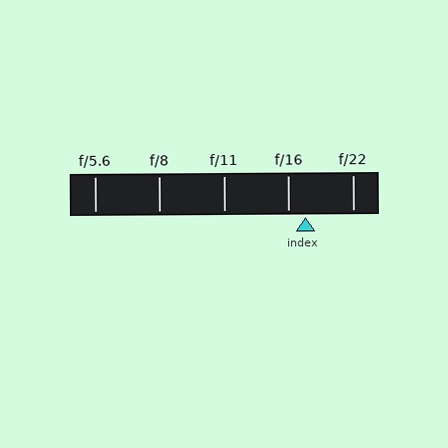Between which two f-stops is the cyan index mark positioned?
The index mark is between f/16 and f/22.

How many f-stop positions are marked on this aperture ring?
There are 5 f-stop positions marked.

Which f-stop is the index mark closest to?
The index mark is closest to f/16.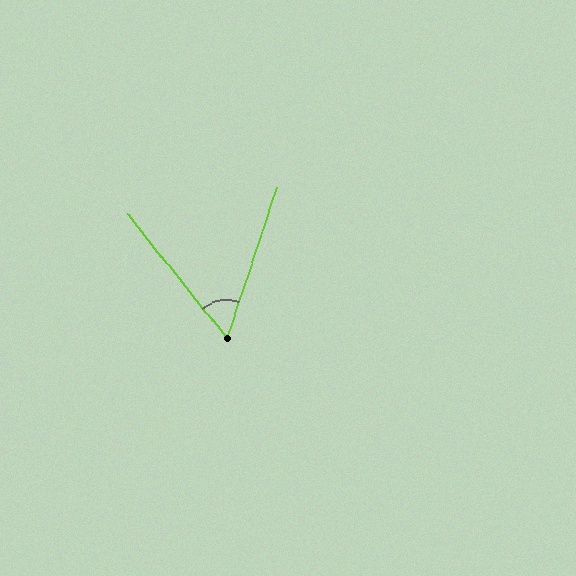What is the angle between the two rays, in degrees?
Approximately 57 degrees.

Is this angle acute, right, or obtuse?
It is acute.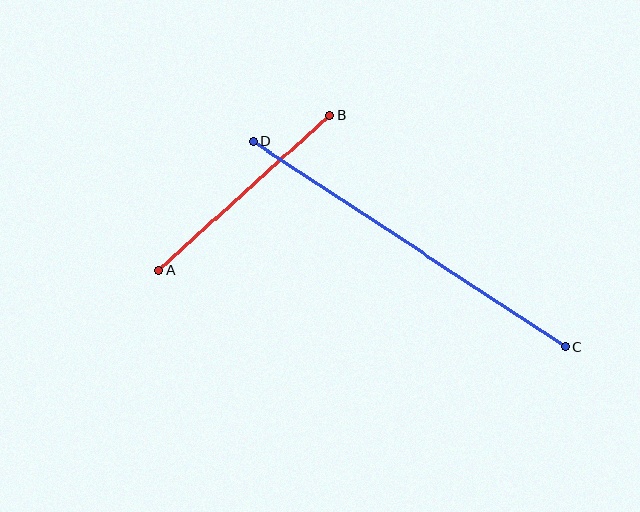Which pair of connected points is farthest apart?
Points C and D are farthest apart.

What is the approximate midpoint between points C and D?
The midpoint is at approximately (409, 244) pixels.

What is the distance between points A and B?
The distance is approximately 231 pixels.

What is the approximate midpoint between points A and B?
The midpoint is at approximately (244, 193) pixels.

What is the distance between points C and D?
The distance is approximately 374 pixels.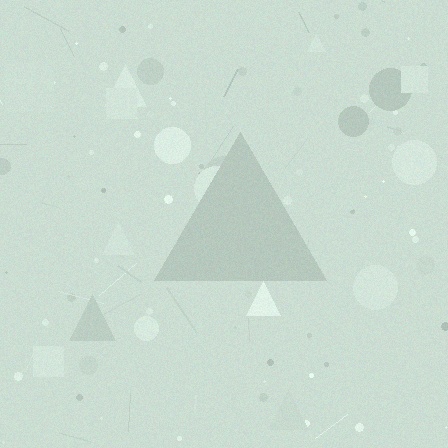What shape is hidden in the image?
A triangle is hidden in the image.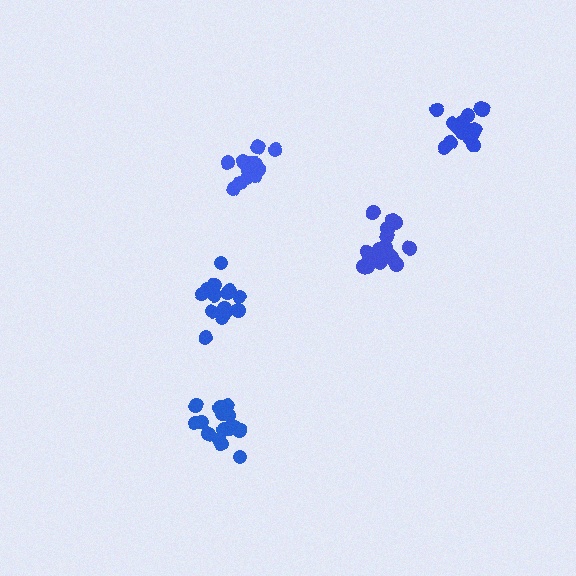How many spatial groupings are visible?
There are 5 spatial groupings.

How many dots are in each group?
Group 1: 15 dots, Group 2: 16 dots, Group 3: 16 dots, Group 4: 12 dots, Group 5: 14 dots (73 total).